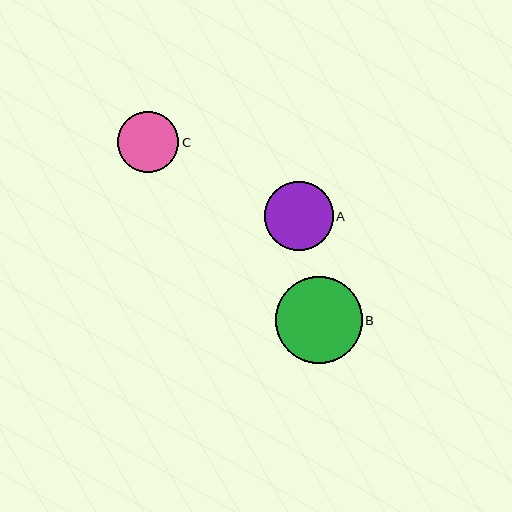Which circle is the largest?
Circle B is the largest with a size of approximately 86 pixels.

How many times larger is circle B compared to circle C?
Circle B is approximately 1.4 times the size of circle C.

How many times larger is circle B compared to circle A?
Circle B is approximately 1.3 times the size of circle A.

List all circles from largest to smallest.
From largest to smallest: B, A, C.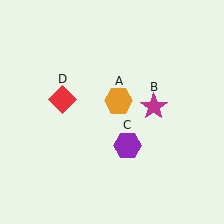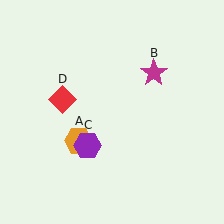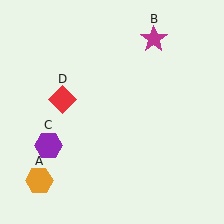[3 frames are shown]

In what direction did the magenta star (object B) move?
The magenta star (object B) moved up.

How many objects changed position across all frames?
3 objects changed position: orange hexagon (object A), magenta star (object B), purple hexagon (object C).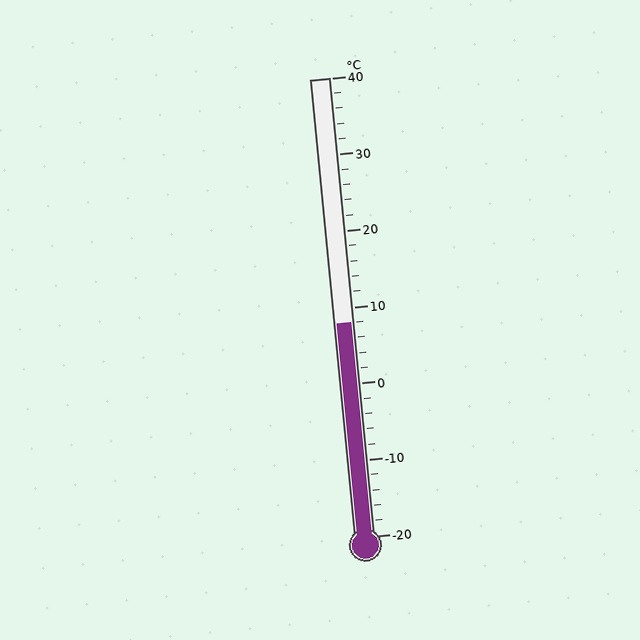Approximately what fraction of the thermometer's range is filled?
The thermometer is filled to approximately 45% of its range.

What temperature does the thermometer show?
The thermometer shows approximately 8°C.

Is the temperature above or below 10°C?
The temperature is below 10°C.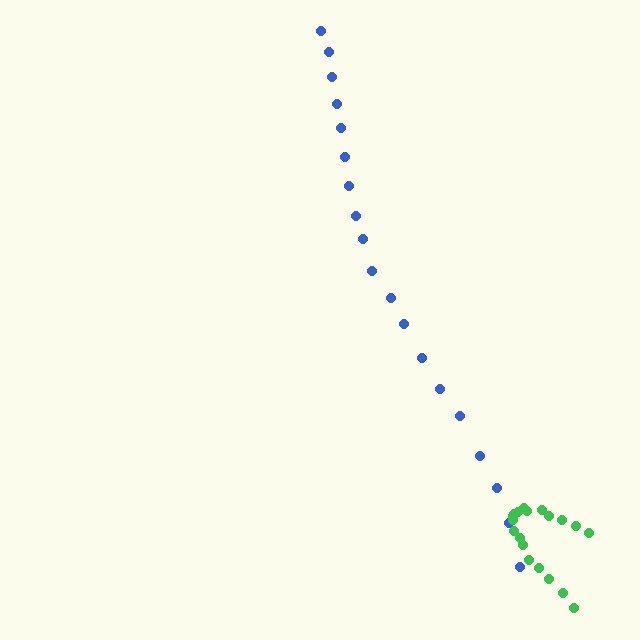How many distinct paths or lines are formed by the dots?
There are 2 distinct paths.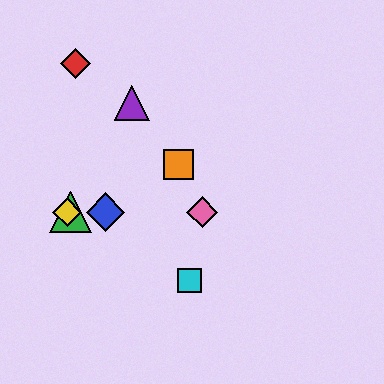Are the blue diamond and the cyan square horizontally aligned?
No, the blue diamond is at y≈212 and the cyan square is at y≈280.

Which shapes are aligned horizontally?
The blue diamond, the green triangle, the yellow diamond, the pink diamond are aligned horizontally.